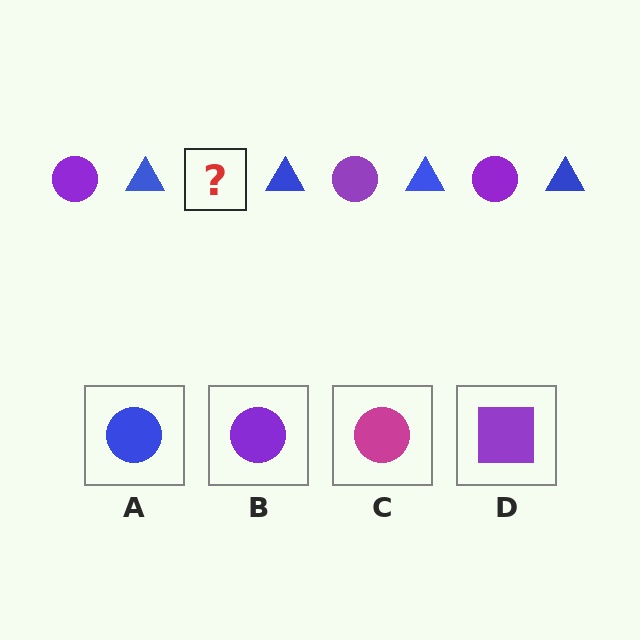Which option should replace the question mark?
Option B.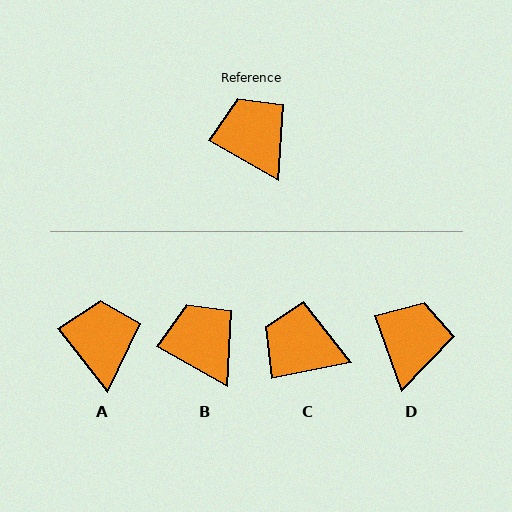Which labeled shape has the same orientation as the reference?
B.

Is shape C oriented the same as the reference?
No, it is off by about 41 degrees.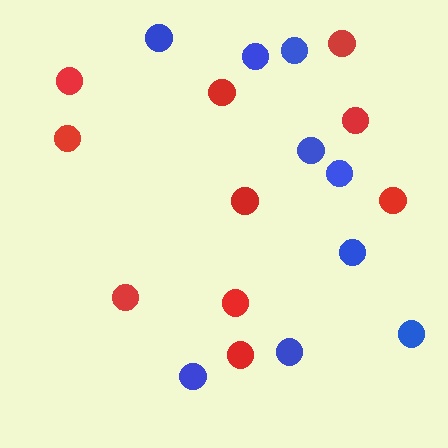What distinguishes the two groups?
There are 2 groups: one group of blue circles (9) and one group of red circles (10).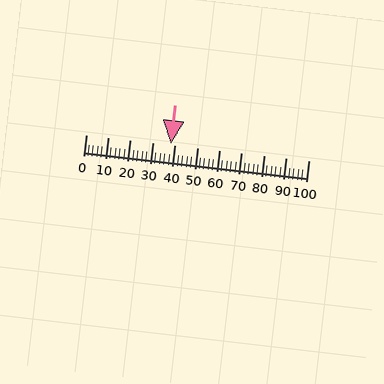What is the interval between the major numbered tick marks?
The major tick marks are spaced 10 units apart.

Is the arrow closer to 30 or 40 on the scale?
The arrow is closer to 40.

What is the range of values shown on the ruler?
The ruler shows values from 0 to 100.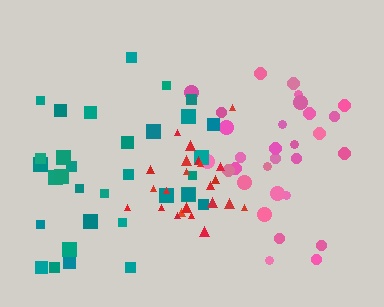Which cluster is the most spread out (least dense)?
Teal.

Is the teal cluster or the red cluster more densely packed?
Red.